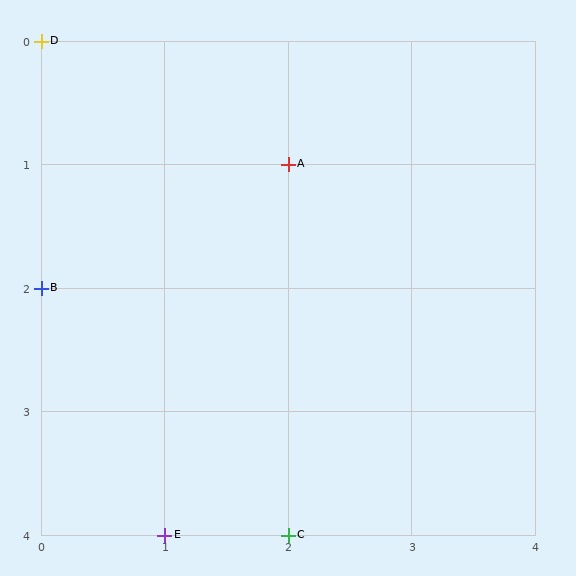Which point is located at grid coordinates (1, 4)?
Point E is at (1, 4).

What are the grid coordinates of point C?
Point C is at grid coordinates (2, 4).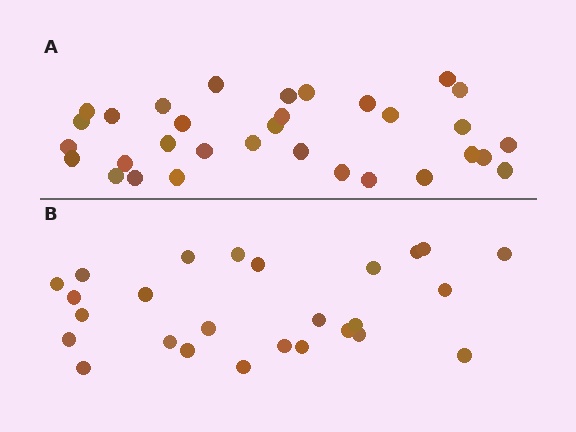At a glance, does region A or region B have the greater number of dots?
Region A (the top region) has more dots.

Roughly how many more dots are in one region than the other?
Region A has about 6 more dots than region B.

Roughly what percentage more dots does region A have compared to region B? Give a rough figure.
About 25% more.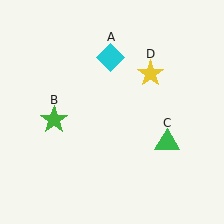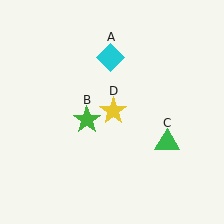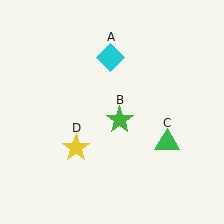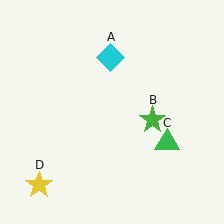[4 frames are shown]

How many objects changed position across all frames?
2 objects changed position: green star (object B), yellow star (object D).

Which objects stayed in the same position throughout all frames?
Cyan diamond (object A) and green triangle (object C) remained stationary.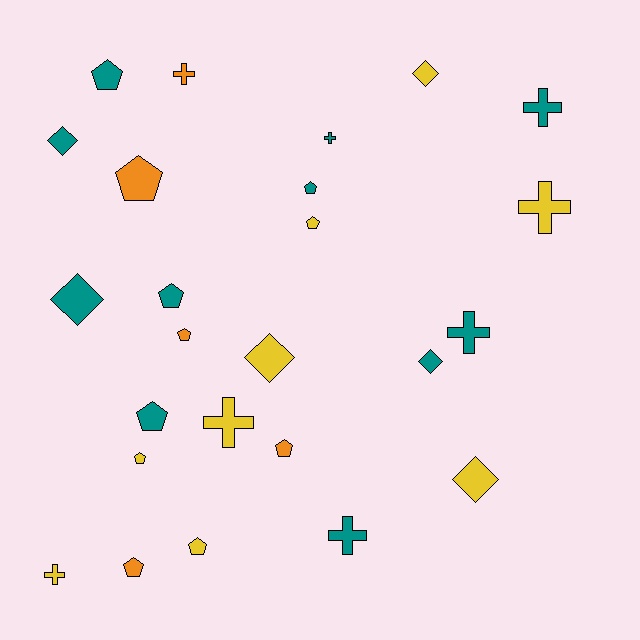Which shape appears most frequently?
Pentagon, with 11 objects.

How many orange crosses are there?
There is 1 orange cross.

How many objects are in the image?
There are 25 objects.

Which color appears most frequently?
Teal, with 11 objects.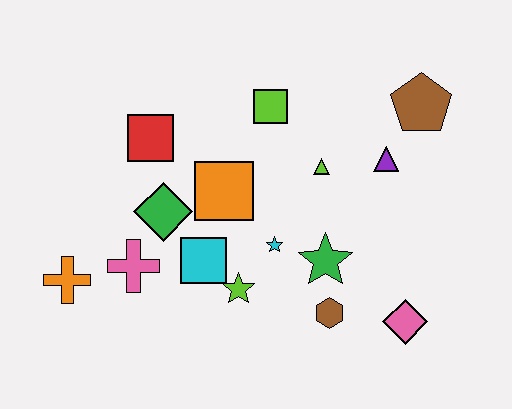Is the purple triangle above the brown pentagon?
No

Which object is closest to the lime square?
The lime triangle is closest to the lime square.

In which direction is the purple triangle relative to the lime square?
The purple triangle is to the right of the lime square.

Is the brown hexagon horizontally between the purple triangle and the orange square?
Yes